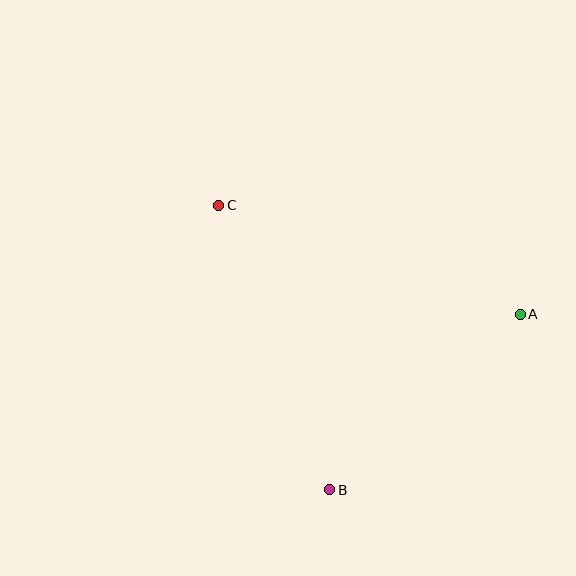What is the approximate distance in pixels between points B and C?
The distance between B and C is approximately 306 pixels.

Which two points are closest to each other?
Points A and B are closest to each other.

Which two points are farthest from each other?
Points A and C are farthest from each other.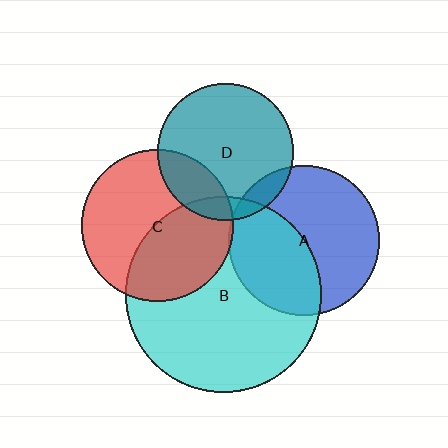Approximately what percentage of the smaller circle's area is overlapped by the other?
Approximately 10%.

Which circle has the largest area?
Circle B (cyan).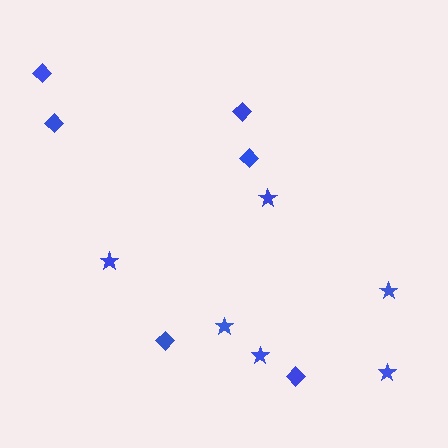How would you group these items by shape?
There are 2 groups: one group of diamonds (6) and one group of stars (6).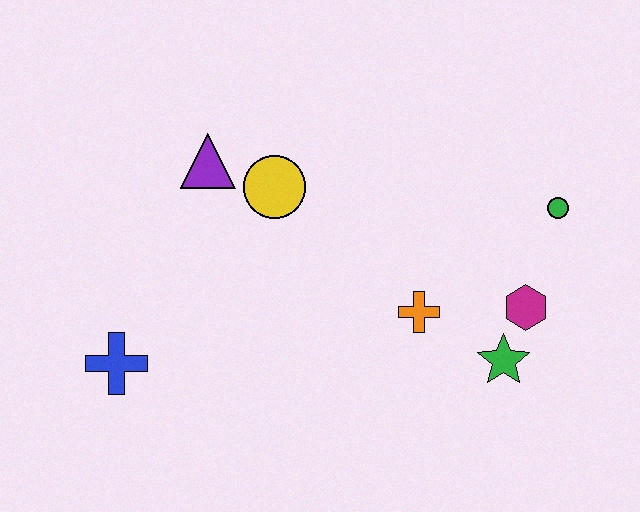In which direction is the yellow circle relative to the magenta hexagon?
The yellow circle is to the left of the magenta hexagon.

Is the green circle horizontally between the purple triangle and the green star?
No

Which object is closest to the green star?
The magenta hexagon is closest to the green star.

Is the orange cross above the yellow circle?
No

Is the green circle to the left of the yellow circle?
No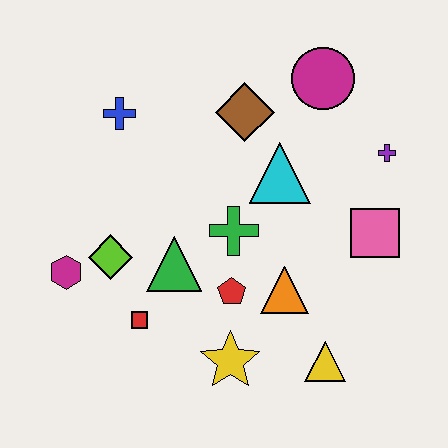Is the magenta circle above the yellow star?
Yes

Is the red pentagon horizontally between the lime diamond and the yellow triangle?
Yes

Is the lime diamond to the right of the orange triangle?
No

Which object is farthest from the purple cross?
The magenta hexagon is farthest from the purple cross.